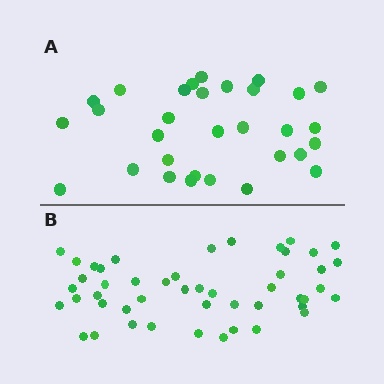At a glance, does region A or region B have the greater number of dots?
Region B (the bottom region) has more dots.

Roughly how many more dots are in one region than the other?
Region B has approximately 15 more dots than region A.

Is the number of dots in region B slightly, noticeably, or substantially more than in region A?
Region B has substantially more. The ratio is roughly 1.5 to 1.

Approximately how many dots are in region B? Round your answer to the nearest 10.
About 50 dots. (The exact count is 48, which rounds to 50.)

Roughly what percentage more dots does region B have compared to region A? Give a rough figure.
About 55% more.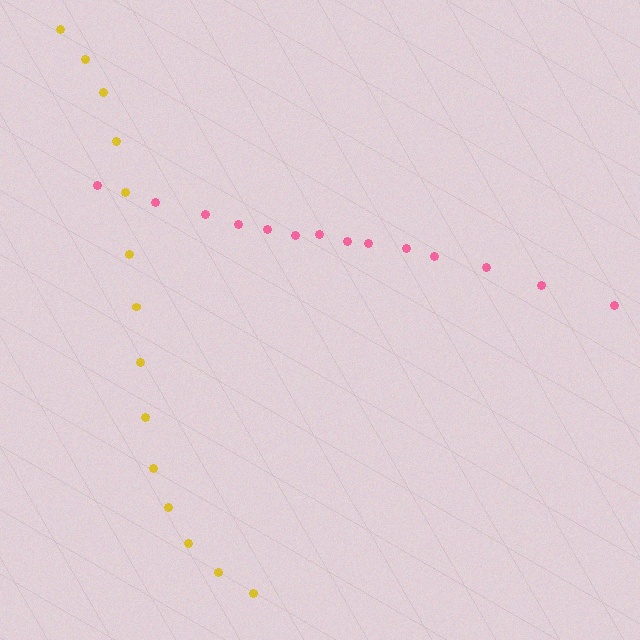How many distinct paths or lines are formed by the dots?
There are 2 distinct paths.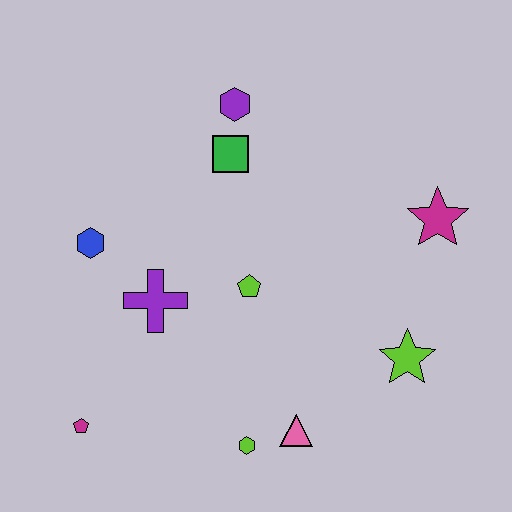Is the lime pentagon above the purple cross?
Yes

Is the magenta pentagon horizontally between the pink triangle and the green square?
No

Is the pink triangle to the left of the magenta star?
Yes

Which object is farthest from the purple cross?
The magenta star is farthest from the purple cross.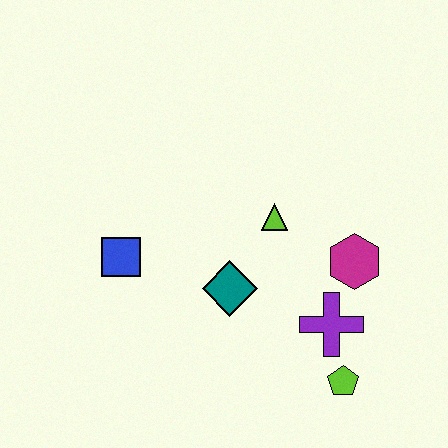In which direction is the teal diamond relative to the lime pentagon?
The teal diamond is to the left of the lime pentagon.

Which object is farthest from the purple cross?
The blue square is farthest from the purple cross.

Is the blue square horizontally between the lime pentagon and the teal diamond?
No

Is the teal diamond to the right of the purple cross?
No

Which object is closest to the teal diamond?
The lime triangle is closest to the teal diamond.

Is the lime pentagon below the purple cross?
Yes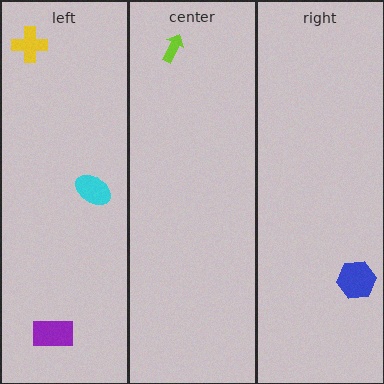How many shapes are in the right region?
1.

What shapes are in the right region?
The blue hexagon.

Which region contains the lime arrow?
The center region.